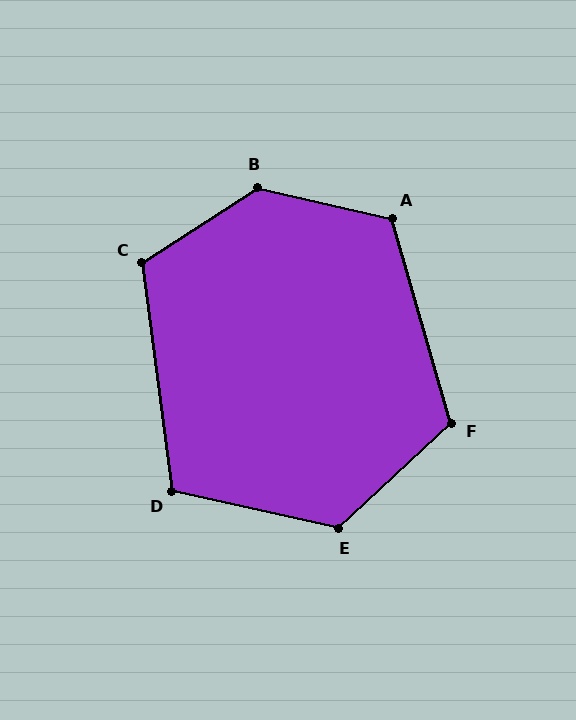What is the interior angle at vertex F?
Approximately 117 degrees (obtuse).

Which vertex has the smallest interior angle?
D, at approximately 110 degrees.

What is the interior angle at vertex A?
Approximately 119 degrees (obtuse).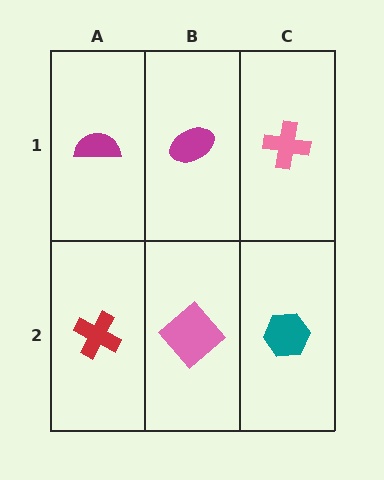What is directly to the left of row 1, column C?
A magenta ellipse.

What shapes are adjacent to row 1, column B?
A pink diamond (row 2, column B), a magenta semicircle (row 1, column A), a pink cross (row 1, column C).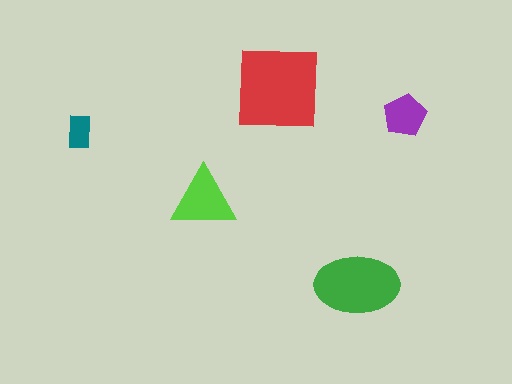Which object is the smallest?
The teal rectangle.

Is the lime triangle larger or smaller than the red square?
Smaller.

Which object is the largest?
The red square.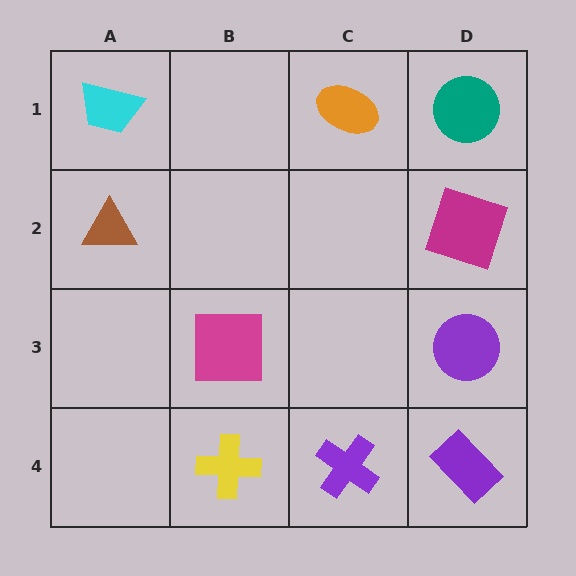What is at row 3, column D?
A purple circle.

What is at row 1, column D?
A teal circle.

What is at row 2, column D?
A magenta square.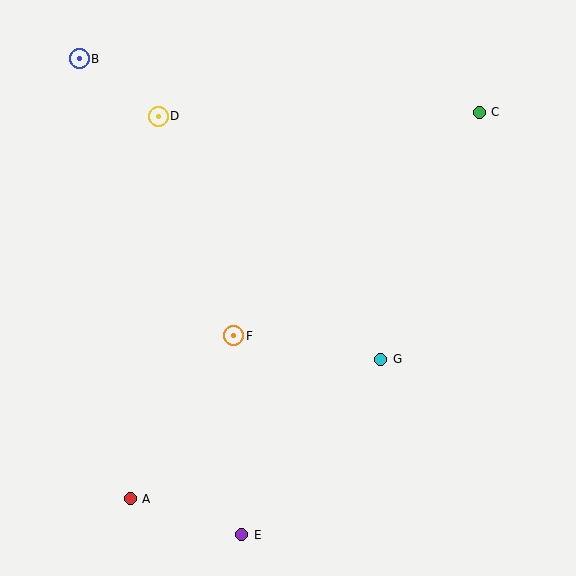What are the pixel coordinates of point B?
Point B is at (79, 59).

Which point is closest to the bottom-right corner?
Point G is closest to the bottom-right corner.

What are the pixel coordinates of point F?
Point F is at (234, 336).